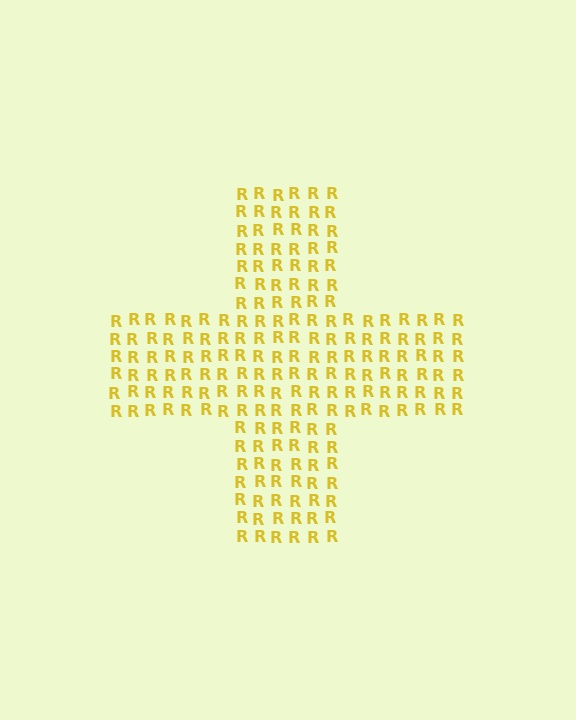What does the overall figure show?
The overall figure shows a cross.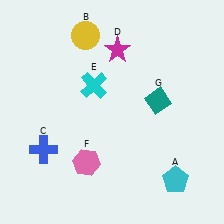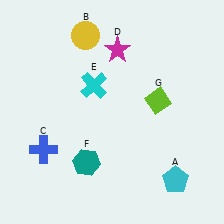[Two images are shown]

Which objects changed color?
F changed from pink to teal. G changed from teal to lime.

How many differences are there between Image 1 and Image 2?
There are 2 differences between the two images.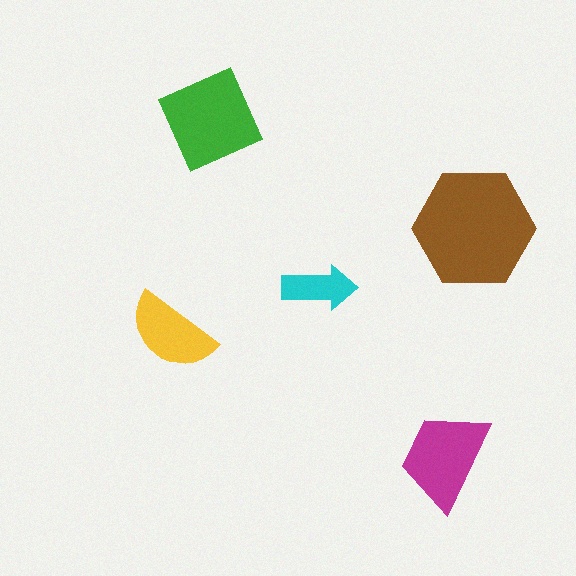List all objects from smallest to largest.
The cyan arrow, the yellow semicircle, the magenta trapezoid, the green square, the brown hexagon.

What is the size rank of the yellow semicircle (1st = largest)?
4th.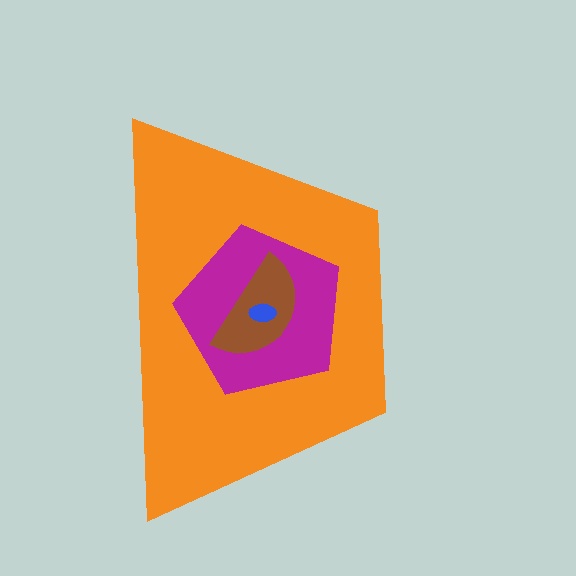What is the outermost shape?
The orange trapezoid.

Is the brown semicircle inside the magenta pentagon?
Yes.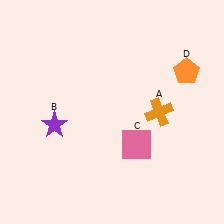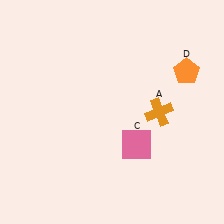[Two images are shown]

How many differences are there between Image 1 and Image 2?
There is 1 difference between the two images.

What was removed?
The purple star (B) was removed in Image 2.